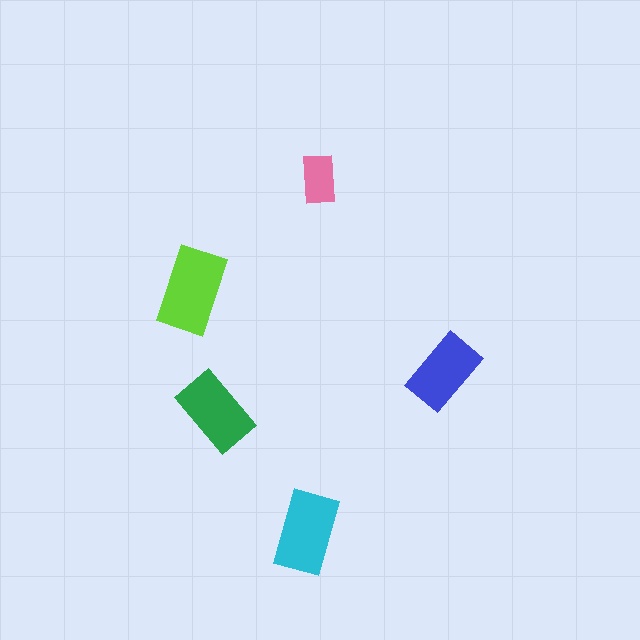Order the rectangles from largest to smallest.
the lime one, the cyan one, the green one, the blue one, the pink one.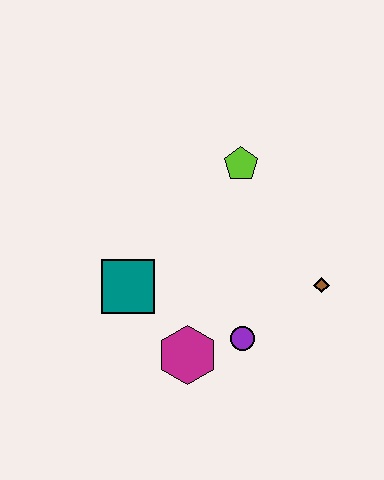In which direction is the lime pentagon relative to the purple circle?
The lime pentagon is above the purple circle.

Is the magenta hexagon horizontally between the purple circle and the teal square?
Yes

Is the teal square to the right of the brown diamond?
No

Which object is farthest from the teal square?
The brown diamond is farthest from the teal square.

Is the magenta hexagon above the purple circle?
No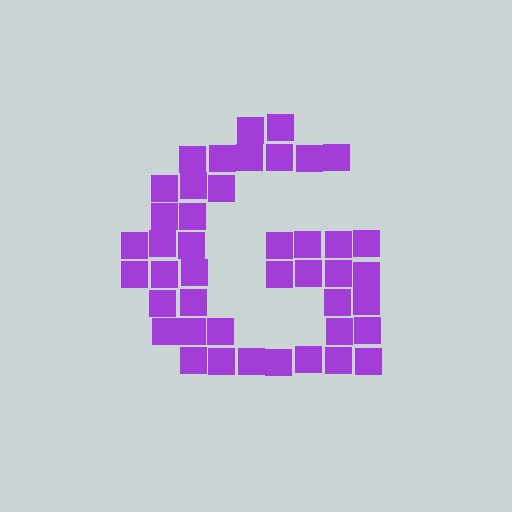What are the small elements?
The small elements are squares.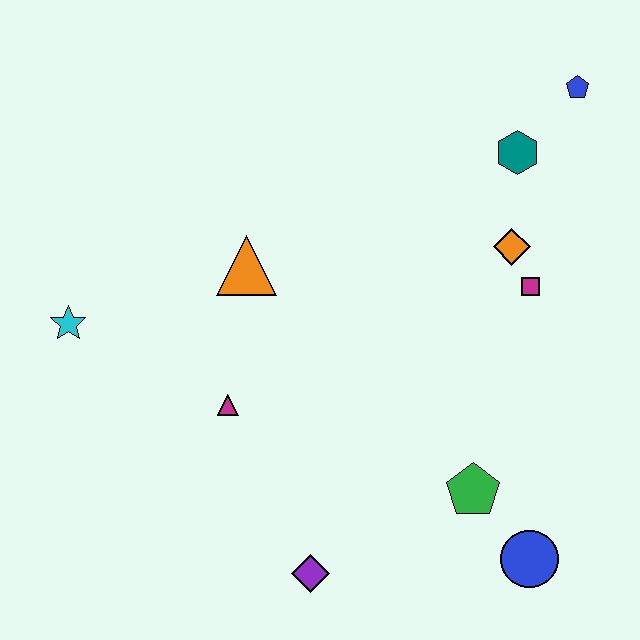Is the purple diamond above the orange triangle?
No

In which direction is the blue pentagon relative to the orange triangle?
The blue pentagon is to the right of the orange triangle.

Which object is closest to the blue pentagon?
The teal hexagon is closest to the blue pentagon.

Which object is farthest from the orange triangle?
The blue circle is farthest from the orange triangle.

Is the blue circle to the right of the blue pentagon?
No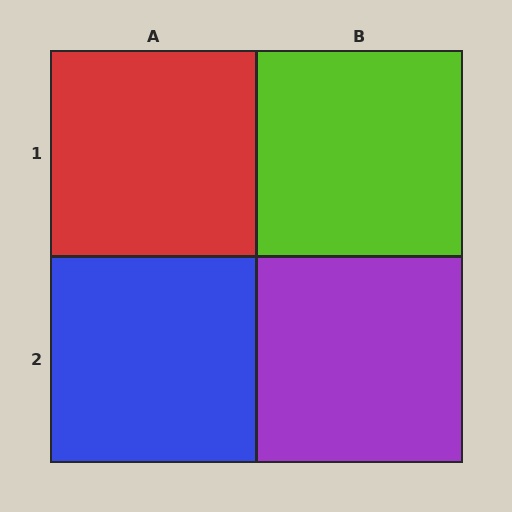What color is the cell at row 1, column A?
Red.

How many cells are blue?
1 cell is blue.